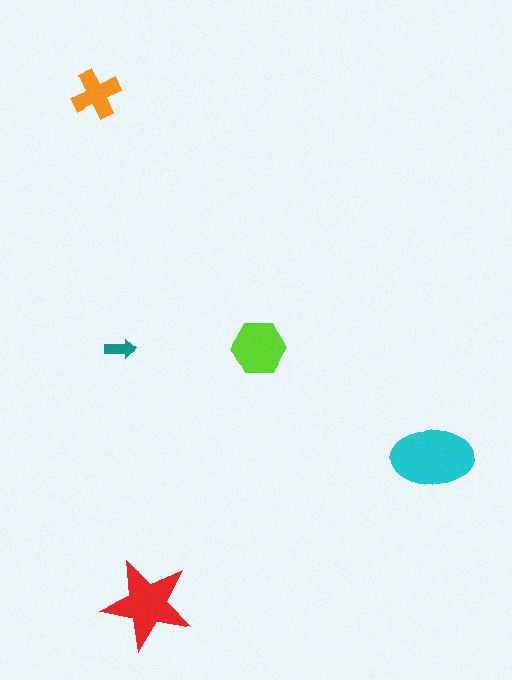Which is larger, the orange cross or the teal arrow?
The orange cross.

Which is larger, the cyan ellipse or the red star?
The cyan ellipse.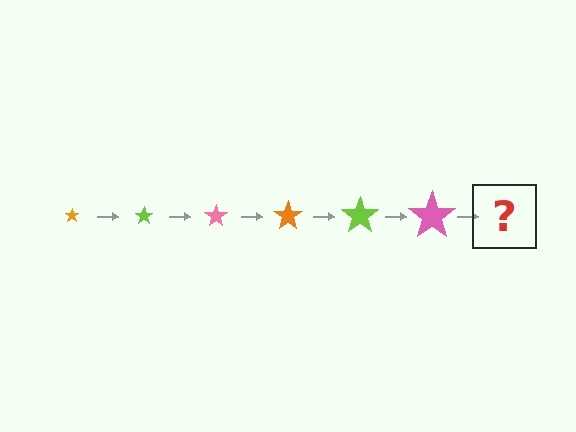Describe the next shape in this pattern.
It should be an orange star, larger than the previous one.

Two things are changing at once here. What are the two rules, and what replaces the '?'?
The two rules are that the star grows larger each step and the color cycles through orange, lime, and pink. The '?' should be an orange star, larger than the previous one.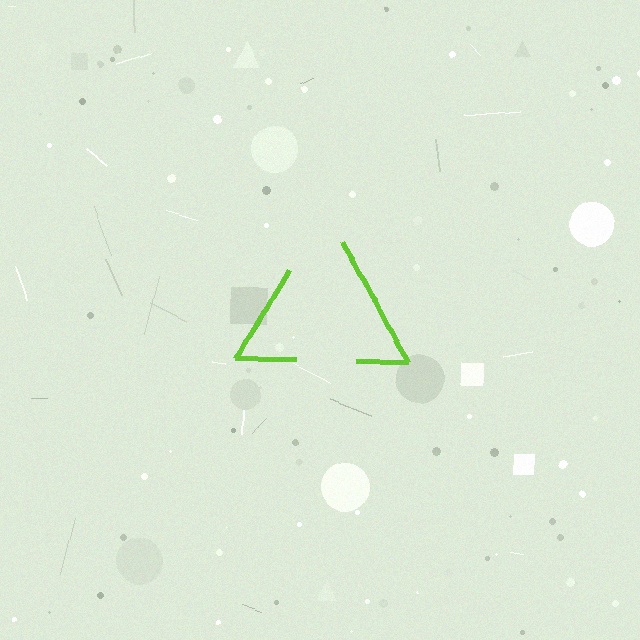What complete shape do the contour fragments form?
The contour fragments form a triangle.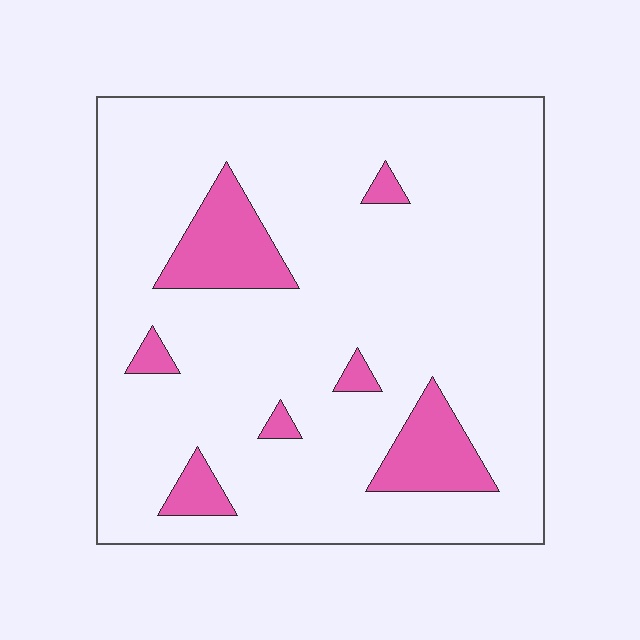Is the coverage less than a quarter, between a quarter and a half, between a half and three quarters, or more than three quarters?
Less than a quarter.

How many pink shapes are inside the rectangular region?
7.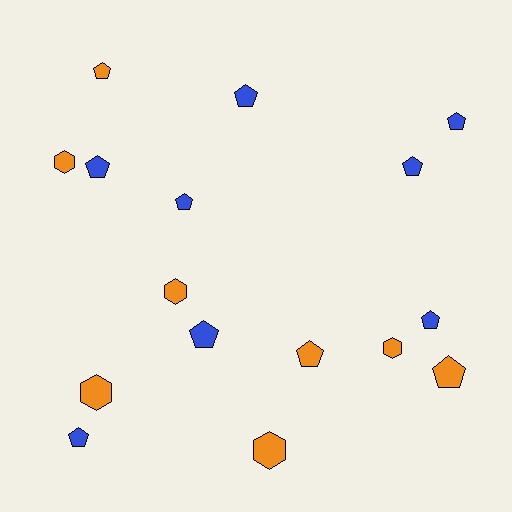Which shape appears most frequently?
Pentagon, with 11 objects.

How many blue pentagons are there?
There are 8 blue pentagons.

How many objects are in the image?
There are 16 objects.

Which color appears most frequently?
Orange, with 8 objects.